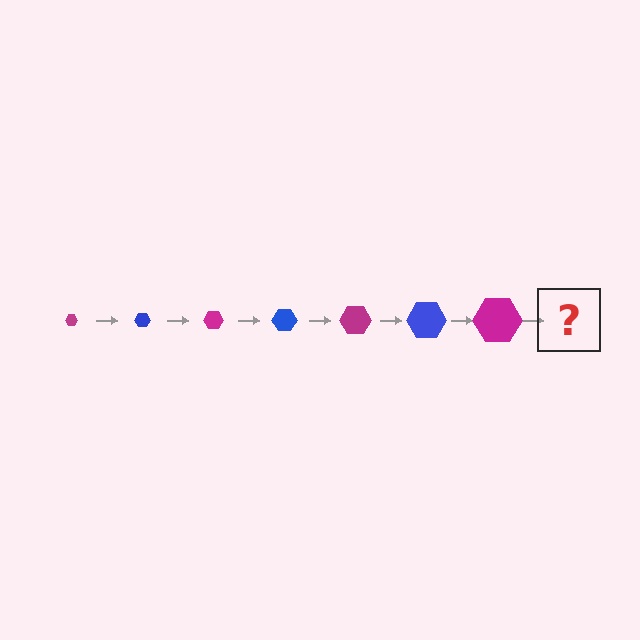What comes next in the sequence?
The next element should be a blue hexagon, larger than the previous one.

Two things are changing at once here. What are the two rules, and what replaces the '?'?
The two rules are that the hexagon grows larger each step and the color cycles through magenta and blue. The '?' should be a blue hexagon, larger than the previous one.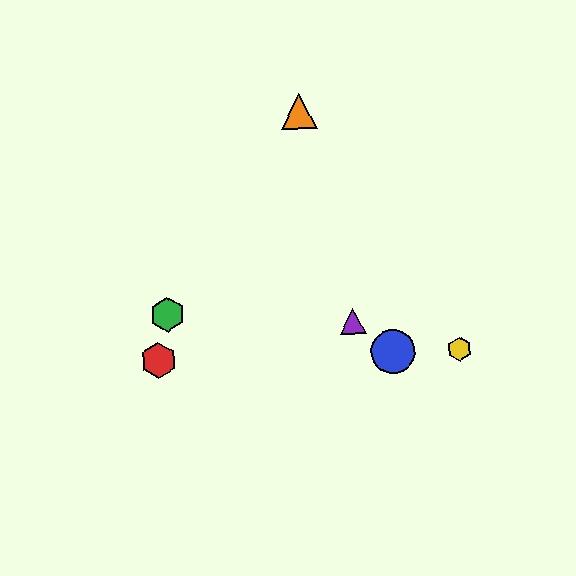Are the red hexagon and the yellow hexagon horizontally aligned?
Yes, both are at y≈361.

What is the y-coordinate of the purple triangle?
The purple triangle is at y≈321.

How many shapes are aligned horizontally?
3 shapes (the red hexagon, the blue circle, the yellow hexagon) are aligned horizontally.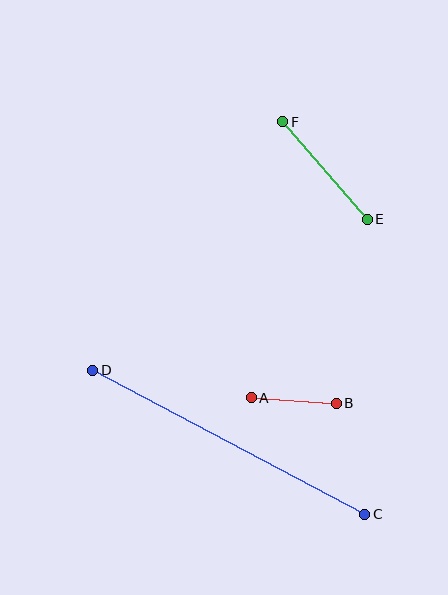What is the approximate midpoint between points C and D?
The midpoint is at approximately (229, 442) pixels.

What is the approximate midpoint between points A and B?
The midpoint is at approximately (294, 401) pixels.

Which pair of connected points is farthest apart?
Points C and D are farthest apart.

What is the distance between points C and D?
The distance is approximately 308 pixels.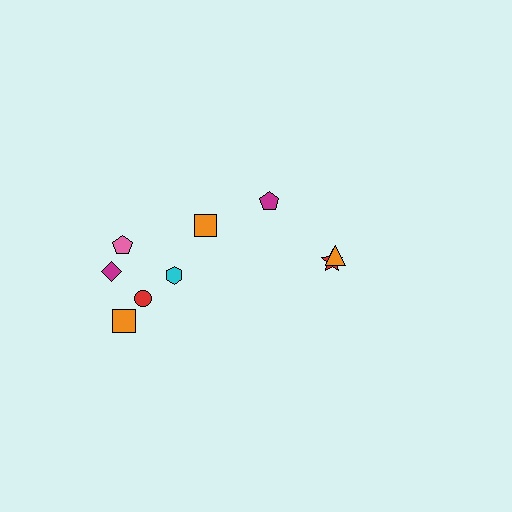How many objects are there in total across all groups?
There are 9 objects.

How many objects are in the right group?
There are 3 objects.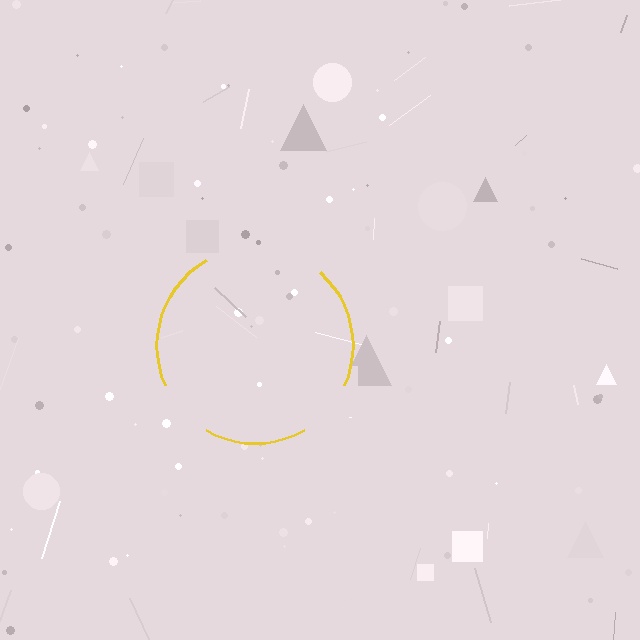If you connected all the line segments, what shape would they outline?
They would outline a circle.